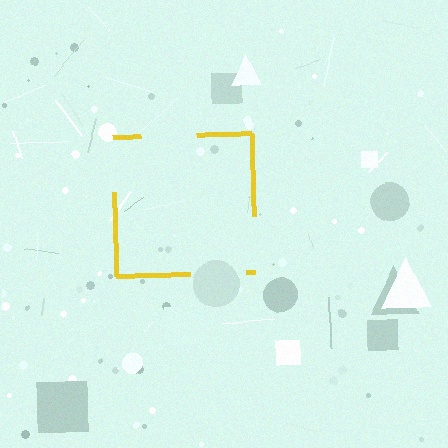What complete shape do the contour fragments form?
The contour fragments form a square.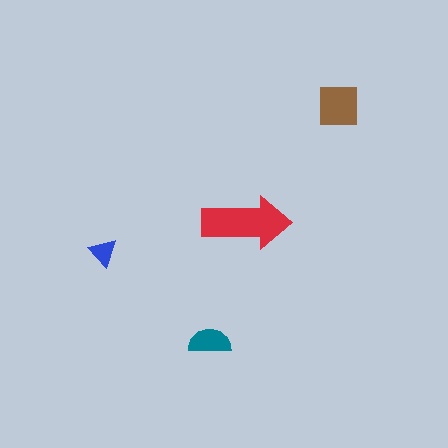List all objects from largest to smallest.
The red arrow, the brown square, the teal semicircle, the blue triangle.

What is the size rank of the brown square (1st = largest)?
2nd.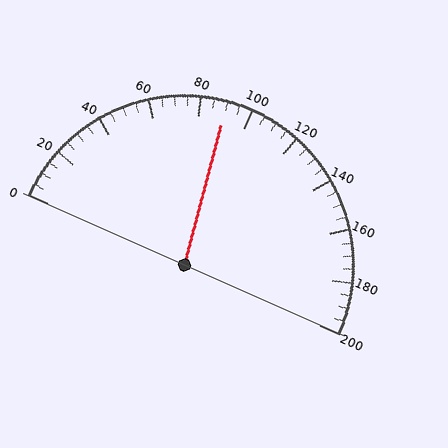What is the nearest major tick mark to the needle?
The nearest major tick mark is 80.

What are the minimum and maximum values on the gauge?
The gauge ranges from 0 to 200.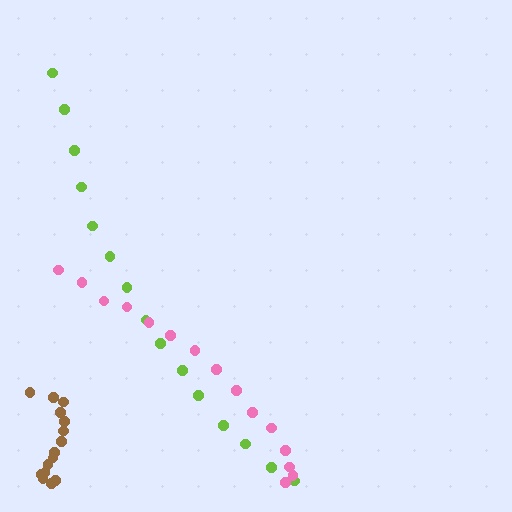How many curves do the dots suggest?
There are 3 distinct paths.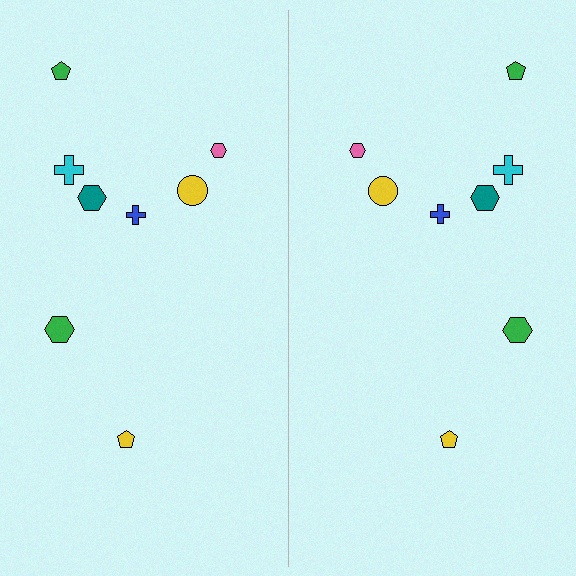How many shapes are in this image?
There are 16 shapes in this image.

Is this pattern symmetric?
Yes, this pattern has bilateral (reflection) symmetry.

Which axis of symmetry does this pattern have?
The pattern has a vertical axis of symmetry running through the center of the image.